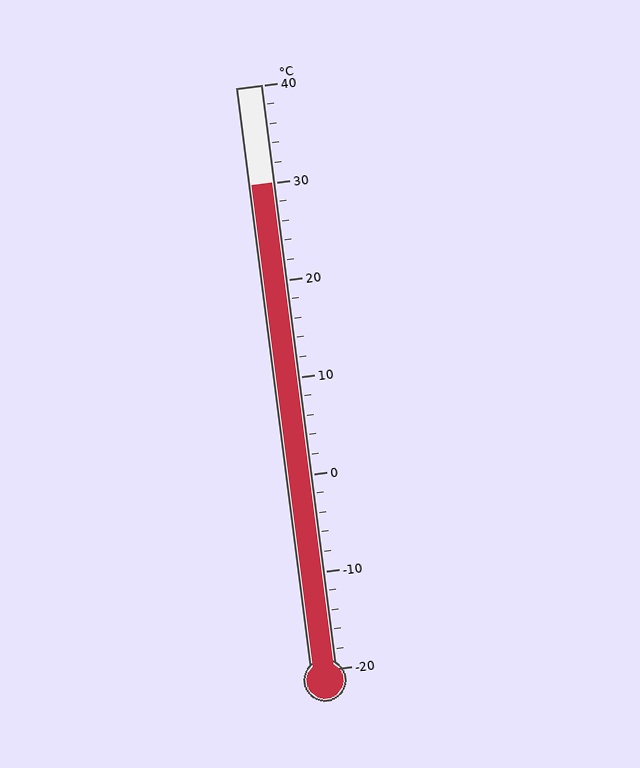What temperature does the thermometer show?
The thermometer shows approximately 30°C.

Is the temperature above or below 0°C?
The temperature is above 0°C.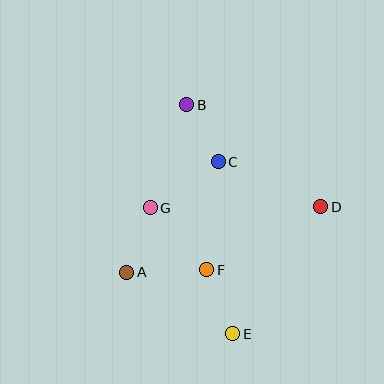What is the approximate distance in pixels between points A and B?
The distance between A and B is approximately 178 pixels.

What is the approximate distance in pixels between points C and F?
The distance between C and F is approximately 109 pixels.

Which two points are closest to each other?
Points B and C are closest to each other.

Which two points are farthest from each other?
Points B and E are farthest from each other.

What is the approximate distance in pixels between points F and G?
The distance between F and G is approximately 84 pixels.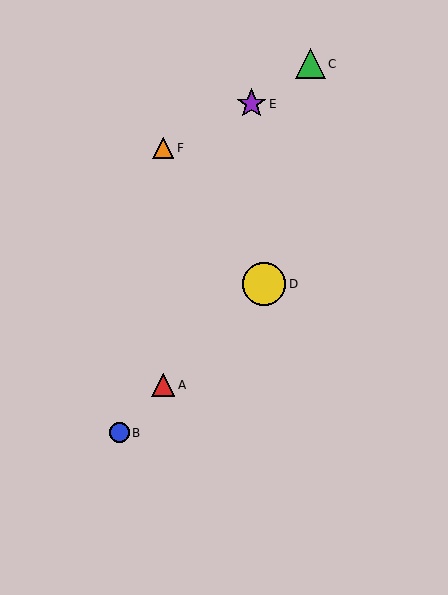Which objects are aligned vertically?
Objects A, F are aligned vertically.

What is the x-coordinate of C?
Object C is at x≈310.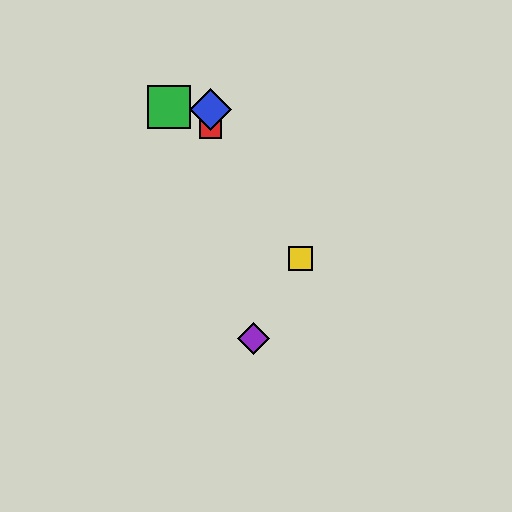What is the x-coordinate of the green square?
The green square is at x≈169.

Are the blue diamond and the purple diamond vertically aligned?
No, the blue diamond is at x≈210 and the purple diamond is at x≈253.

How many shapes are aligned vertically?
2 shapes (the red square, the blue diamond) are aligned vertically.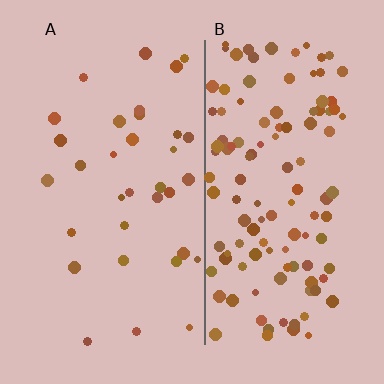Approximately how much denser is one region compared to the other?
Approximately 3.5× — region B over region A.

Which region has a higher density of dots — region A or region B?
B (the right).